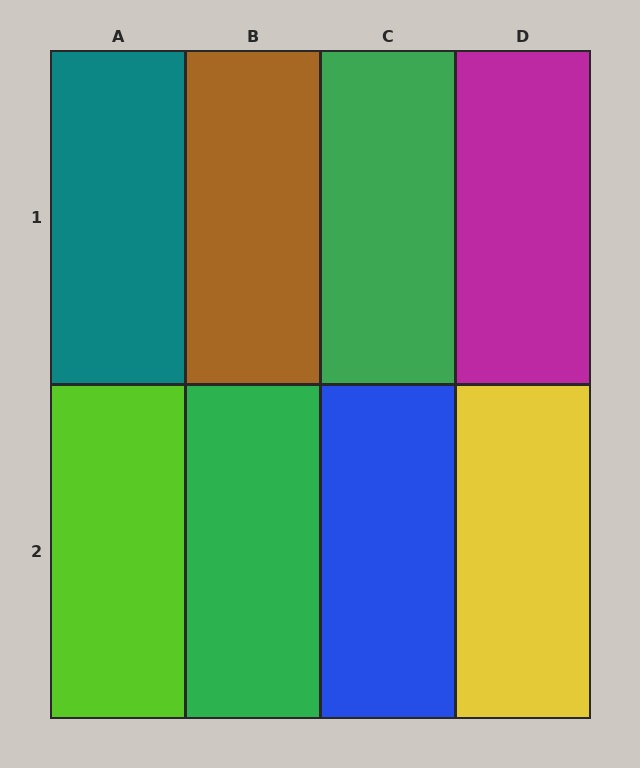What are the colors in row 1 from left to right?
Teal, brown, green, magenta.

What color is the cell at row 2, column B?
Green.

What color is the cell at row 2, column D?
Yellow.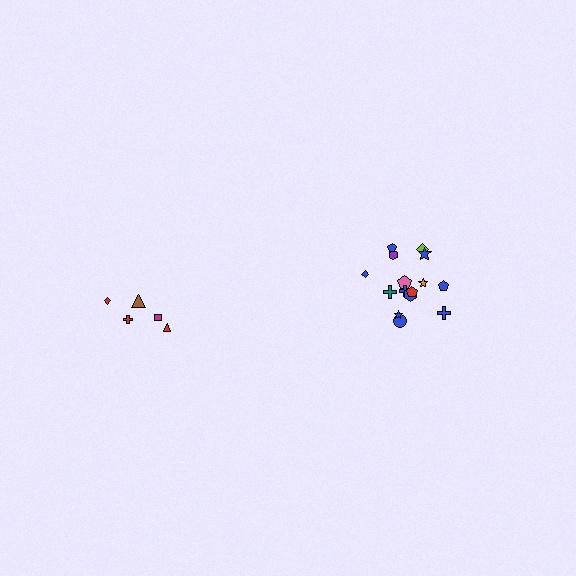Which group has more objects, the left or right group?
The right group.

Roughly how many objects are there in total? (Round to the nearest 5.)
Roughly 20 objects in total.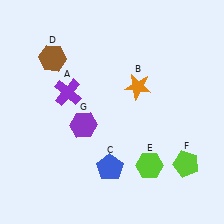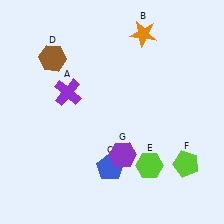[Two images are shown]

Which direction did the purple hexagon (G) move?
The purple hexagon (G) moved right.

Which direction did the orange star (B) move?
The orange star (B) moved up.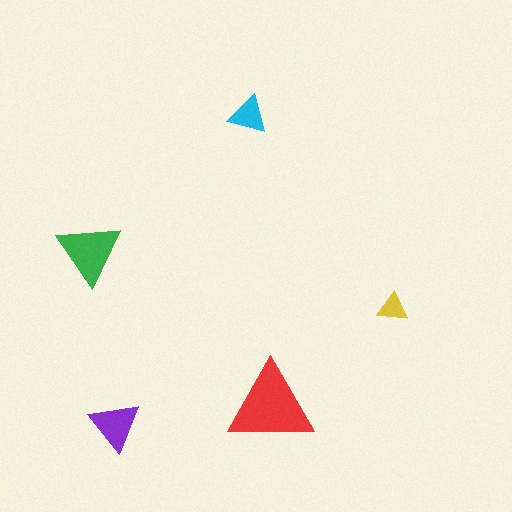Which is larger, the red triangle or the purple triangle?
The red one.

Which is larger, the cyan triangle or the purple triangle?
The purple one.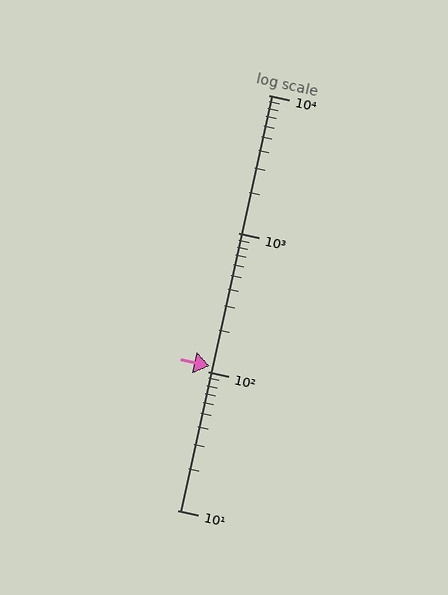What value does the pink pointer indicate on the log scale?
The pointer indicates approximately 110.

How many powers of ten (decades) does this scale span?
The scale spans 3 decades, from 10 to 10000.